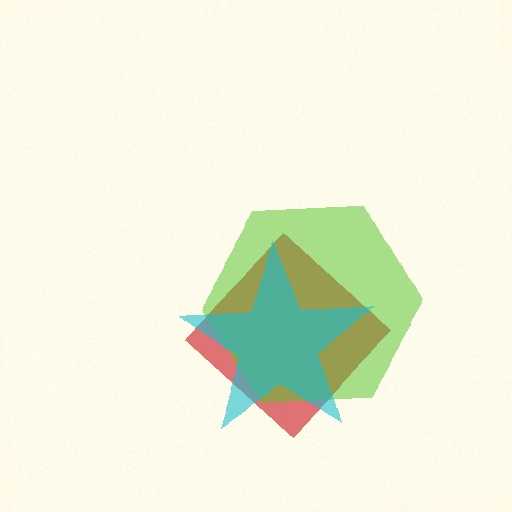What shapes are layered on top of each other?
The layered shapes are: a red diamond, a lime hexagon, a cyan star.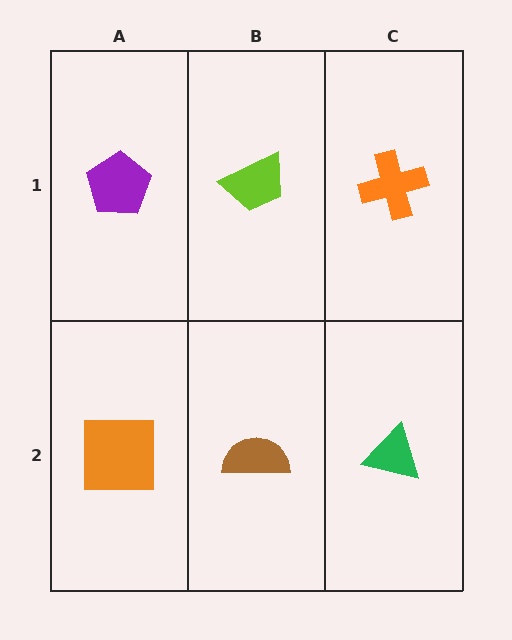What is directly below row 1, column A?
An orange square.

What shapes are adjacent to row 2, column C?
An orange cross (row 1, column C), a brown semicircle (row 2, column B).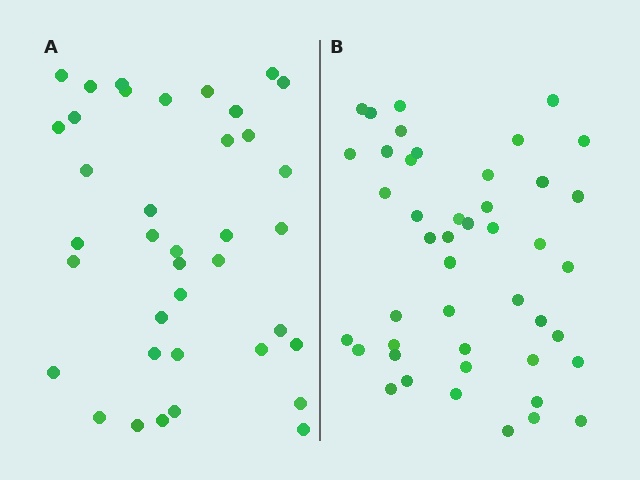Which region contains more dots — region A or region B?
Region B (the right region) has more dots.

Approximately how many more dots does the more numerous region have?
Region B has roughly 8 or so more dots than region A.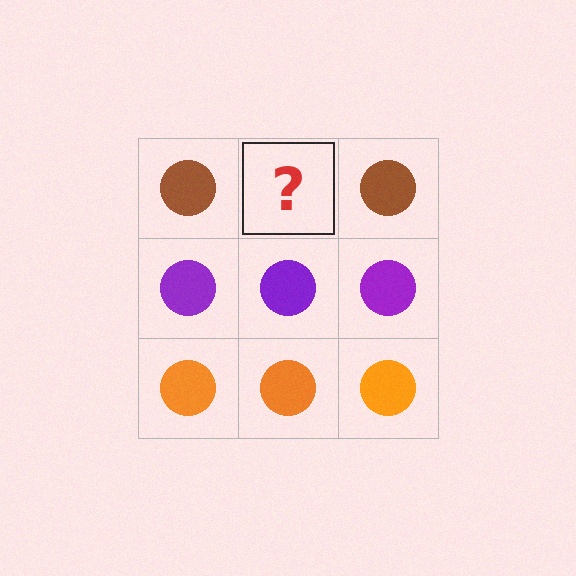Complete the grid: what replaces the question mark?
The question mark should be replaced with a brown circle.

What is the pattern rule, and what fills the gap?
The rule is that each row has a consistent color. The gap should be filled with a brown circle.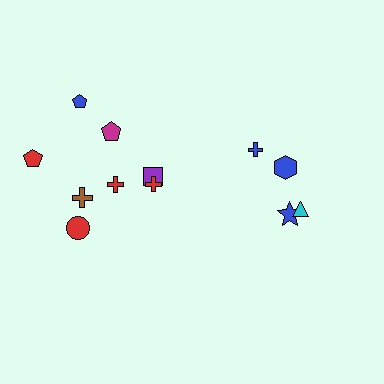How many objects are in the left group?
There are 8 objects.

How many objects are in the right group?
There are 4 objects.